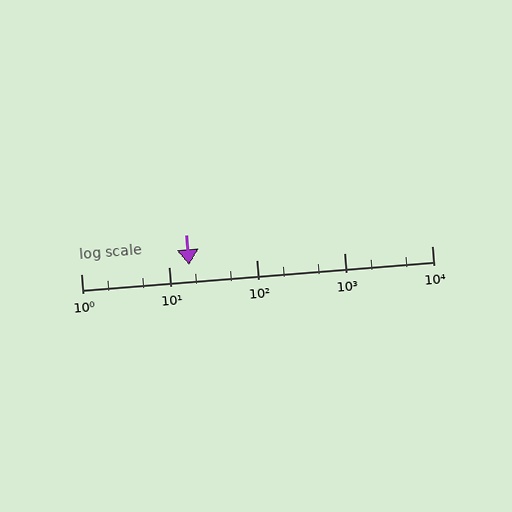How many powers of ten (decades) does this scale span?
The scale spans 4 decades, from 1 to 10000.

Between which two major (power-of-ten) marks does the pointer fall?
The pointer is between 10 and 100.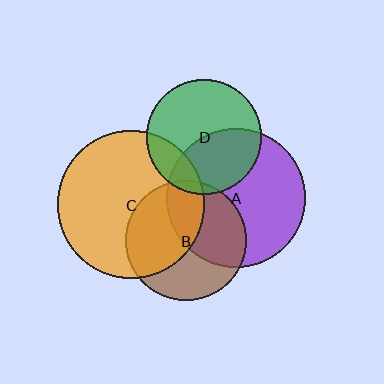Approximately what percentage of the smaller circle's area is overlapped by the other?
Approximately 5%.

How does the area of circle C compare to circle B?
Approximately 1.5 times.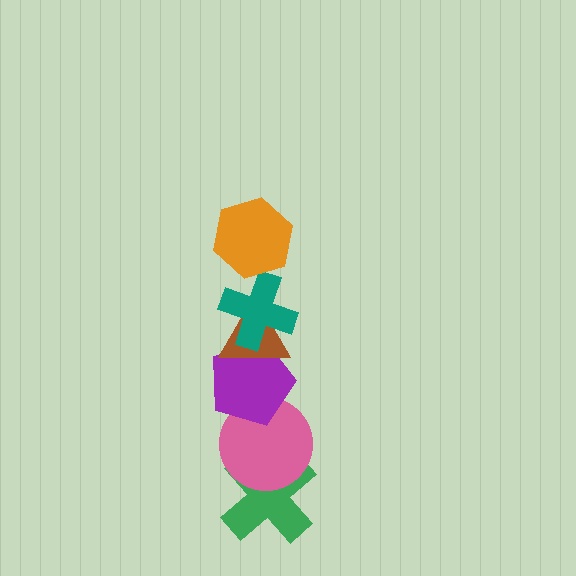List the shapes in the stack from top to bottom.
From top to bottom: the orange hexagon, the teal cross, the brown triangle, the purple pentagon, the pink circle, the green cross.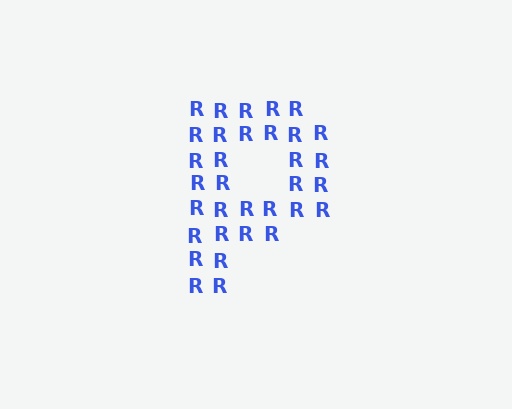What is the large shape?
The large shape is the letter P.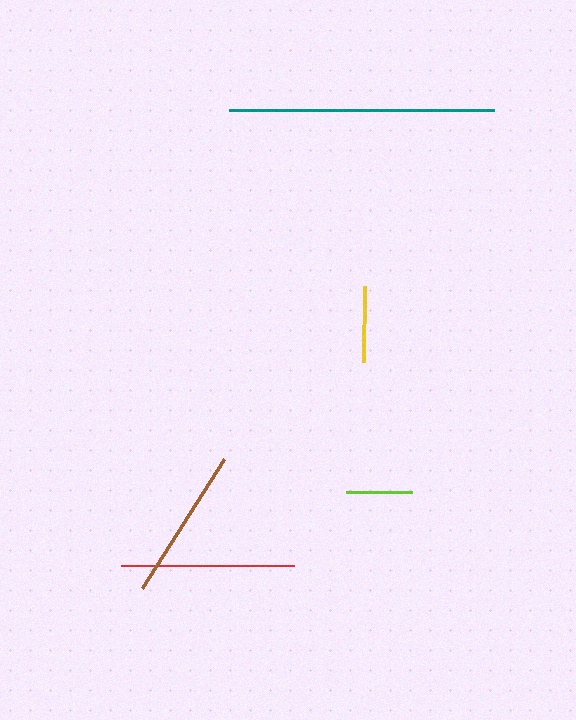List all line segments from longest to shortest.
From longest to shortest: teal, red, brown, yellow, lime.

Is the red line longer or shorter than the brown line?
The red line is longer than the brown line.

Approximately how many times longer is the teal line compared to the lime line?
The teal line is approximately 4.0 times the length of the lime line.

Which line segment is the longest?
The teal line is the longest at approximately 264 pixels.